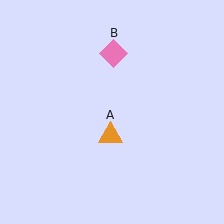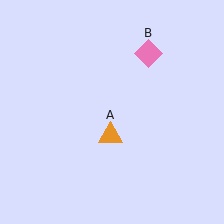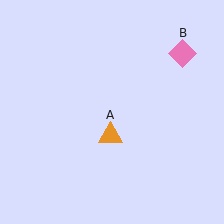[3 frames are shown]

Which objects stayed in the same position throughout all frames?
Orange triangle (object A) remained stationary.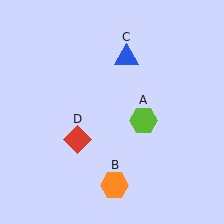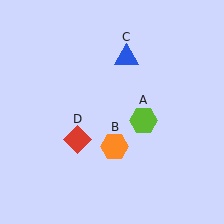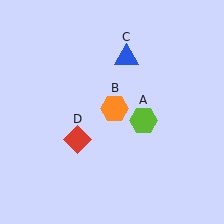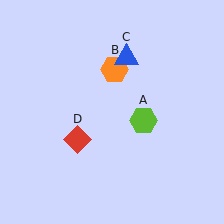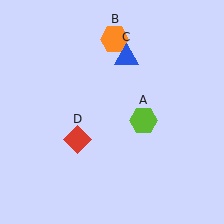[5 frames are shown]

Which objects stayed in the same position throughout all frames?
Lime hexagon (object A) and blue triangle (object C) and red diamond (object D) remained stationary.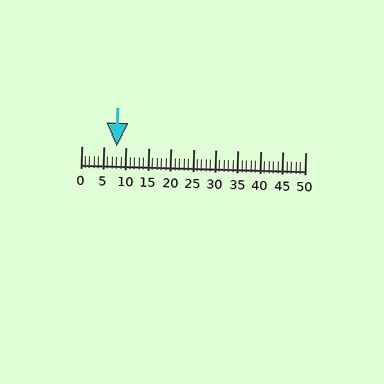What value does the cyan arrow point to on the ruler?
The cyan arrow points to approximately 8.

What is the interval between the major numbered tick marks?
The major tick marks are spaced 5 units apart.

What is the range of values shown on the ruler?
The ruler shows values from 0 to 50.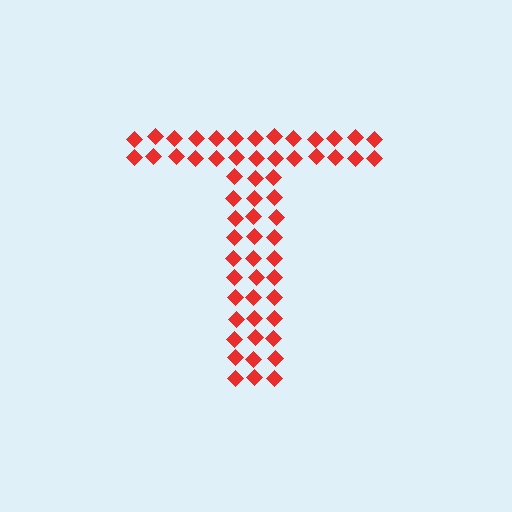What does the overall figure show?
The overall figure shows the letter T.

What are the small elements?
The small elements are diamonds.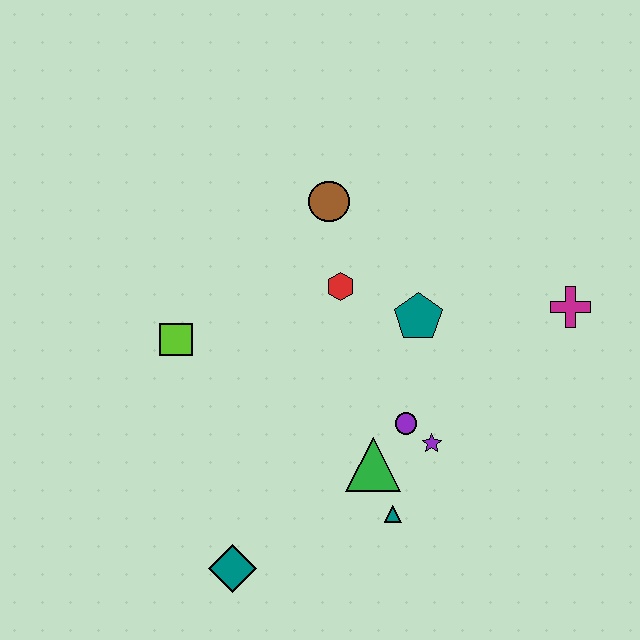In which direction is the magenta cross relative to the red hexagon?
The magenta cross is to the right of the red hexagon.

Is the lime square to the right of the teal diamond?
No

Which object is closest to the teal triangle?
The green triangle is closest to the teal triangle.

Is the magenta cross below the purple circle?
No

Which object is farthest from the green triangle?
The brown circle is farthest from the green triangle.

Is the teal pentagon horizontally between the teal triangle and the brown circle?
No